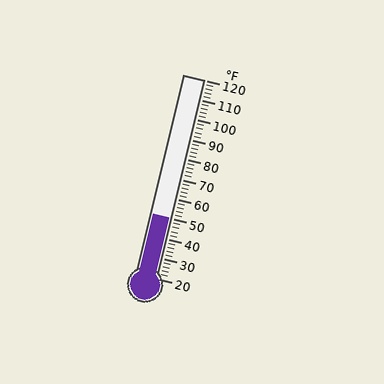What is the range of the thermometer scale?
The thermometer scale ranges from 20°F to 120°F.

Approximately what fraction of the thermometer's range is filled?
The thermometer is filled to approximately 30% of its range.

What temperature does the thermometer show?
The thermometer shows approximately 50°F.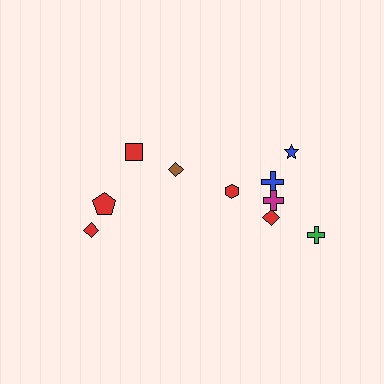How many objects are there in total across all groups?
There are 10 objects.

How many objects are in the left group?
There are 4 objects.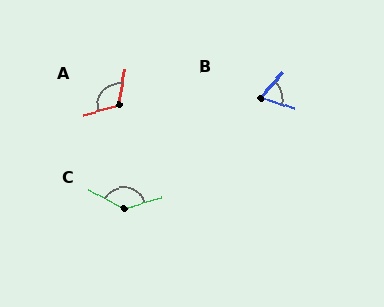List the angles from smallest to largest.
B (66°), A (116°), C (136°).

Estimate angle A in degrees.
Approximately 116 degrees.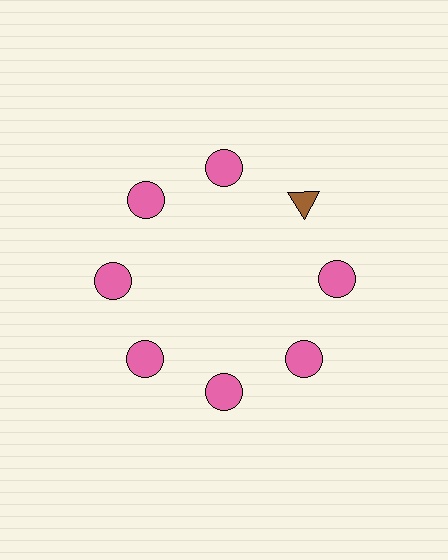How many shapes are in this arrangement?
There are 8 shapes arranged in a ring pattern.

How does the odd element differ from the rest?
It differs in both color (brown instead of pink) and shape (triangle instead of circle).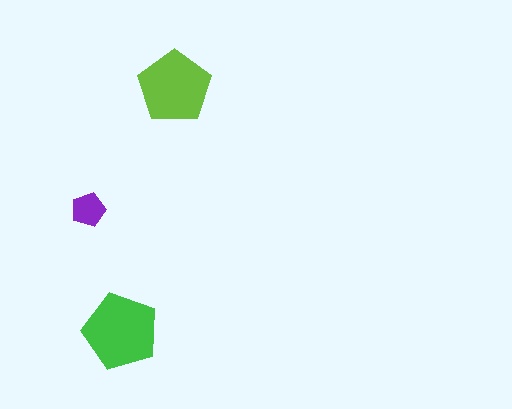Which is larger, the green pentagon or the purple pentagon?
The green one.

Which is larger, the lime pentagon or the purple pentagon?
The lime one.